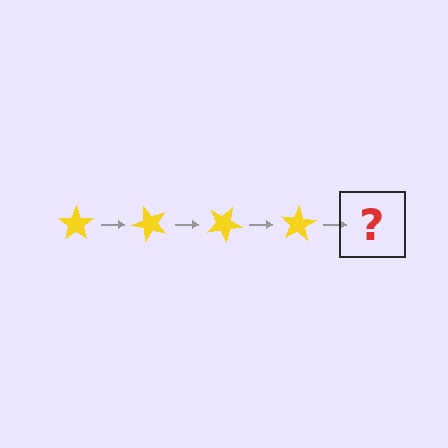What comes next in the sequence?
The next element should be a yellow star rotated 200 degrees.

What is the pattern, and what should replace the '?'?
The pattern is that the star rotates 50 degrees each step. The '?' should be a yellow star rotated 200 degrees.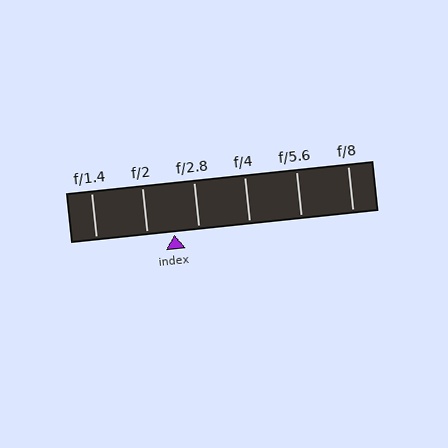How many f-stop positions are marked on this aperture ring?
There are 6 f-stop positions marked.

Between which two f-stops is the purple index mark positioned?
The index mark is between f/2 and f/2.8.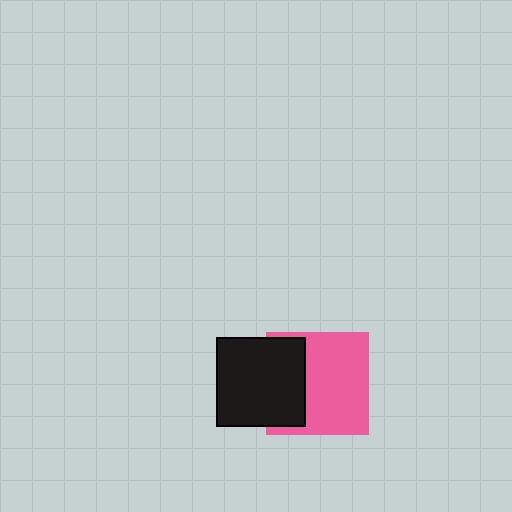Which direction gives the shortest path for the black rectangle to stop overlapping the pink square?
Moving left gives the shortest separation.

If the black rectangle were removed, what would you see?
You would see the complete pink square.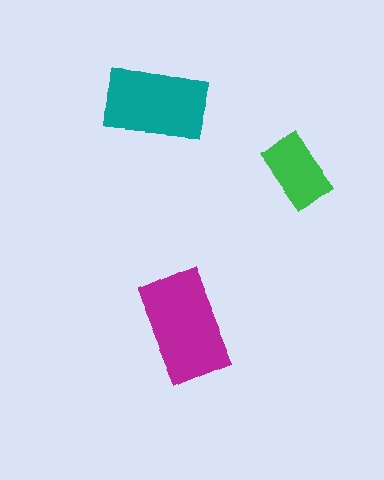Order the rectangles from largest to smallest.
the magenta one, the teal one, the green one.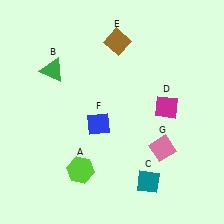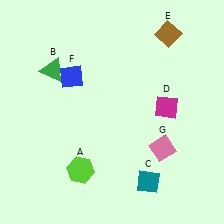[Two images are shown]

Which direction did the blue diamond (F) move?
The blue diamond (F) moved up.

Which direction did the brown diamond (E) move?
The brown diamond (E) moved right.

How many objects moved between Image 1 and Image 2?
2 objects moved between the two images.